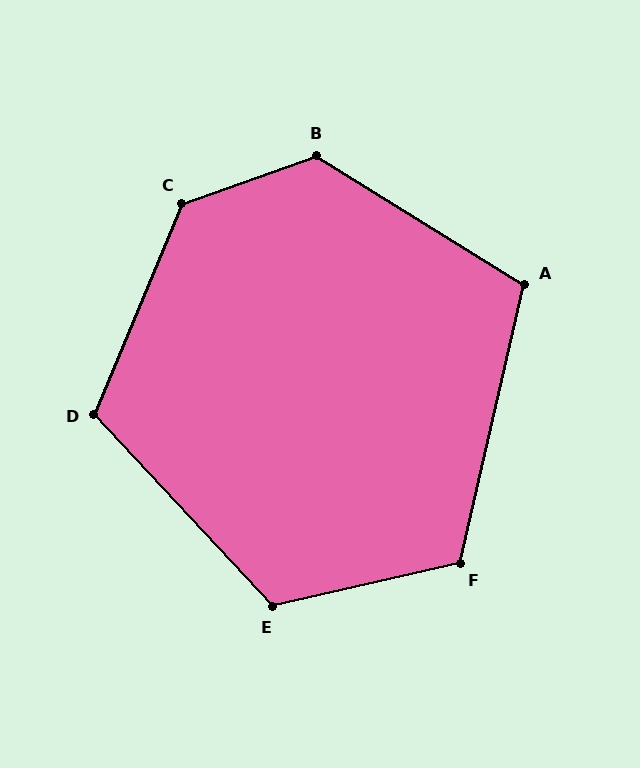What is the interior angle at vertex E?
Approximately 120 degrees (obtuse).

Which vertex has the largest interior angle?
C, at approximately 132 degrees.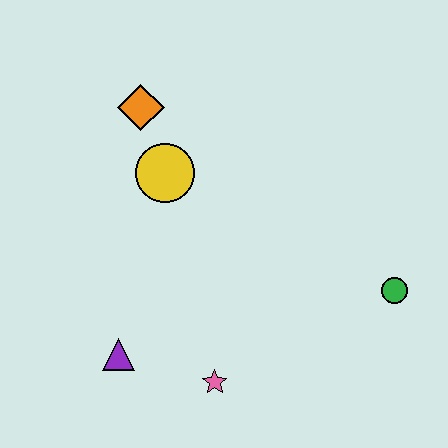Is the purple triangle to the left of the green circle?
Yes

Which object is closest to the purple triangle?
The pink star is closest to the purple triangle.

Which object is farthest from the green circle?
The orange diamond is farthest from the green circle.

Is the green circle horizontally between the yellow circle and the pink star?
No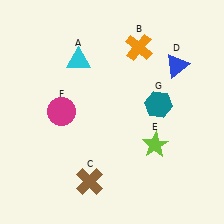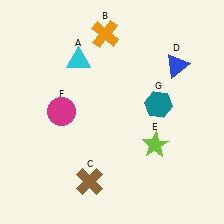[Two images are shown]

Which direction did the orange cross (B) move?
The orange cross (B) moved left.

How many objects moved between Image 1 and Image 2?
1 object moved between the two images.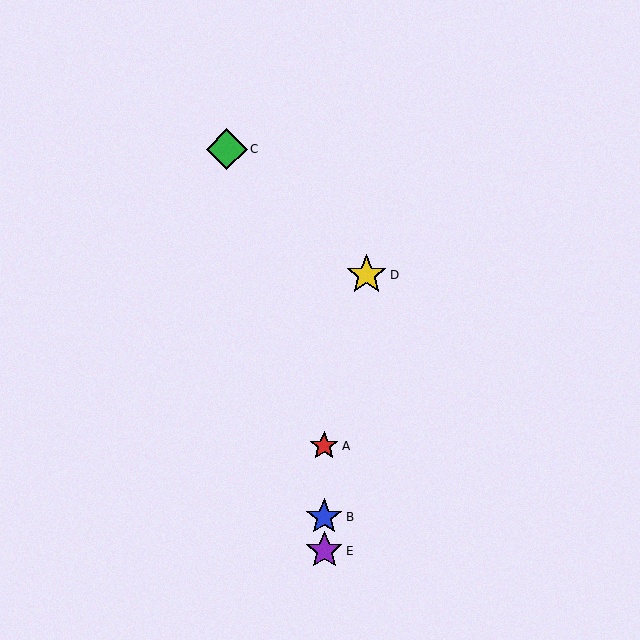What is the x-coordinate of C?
Object C is at x≈227.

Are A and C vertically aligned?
No, A is at x≈324 and C is at x≈227.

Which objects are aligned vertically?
Objects A, B, E are aligned vertically.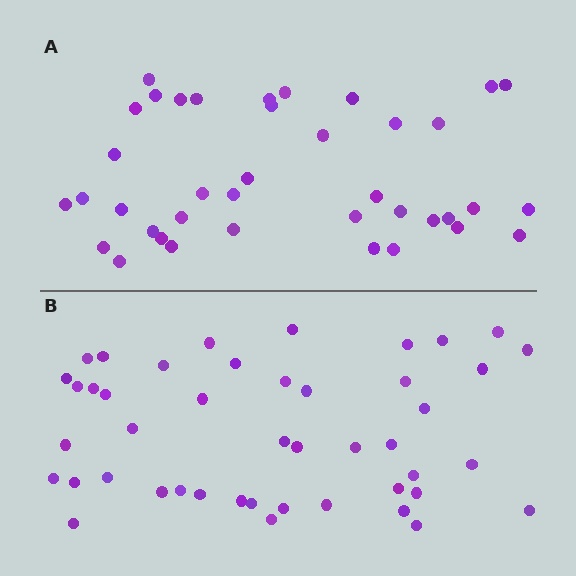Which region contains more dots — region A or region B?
Region B (the bottom region) has more dots.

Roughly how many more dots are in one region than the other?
Region B has about 6 more dots than region A.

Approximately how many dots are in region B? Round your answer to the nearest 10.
About 40 dots. (The exact count is 45, which rounds to 40.)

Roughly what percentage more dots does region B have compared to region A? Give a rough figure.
About 15% more.